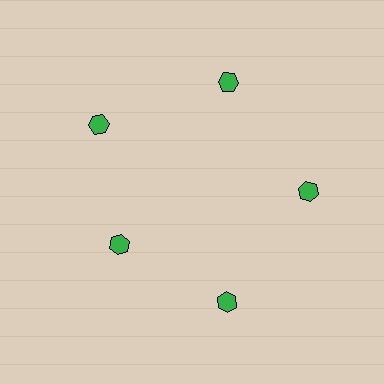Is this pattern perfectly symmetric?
No. The 5 green hexagons are arranged in a ring, but one element near the 8 o'clock position is pulled inward toward the center, breaking the 5-fold rotational symmetry.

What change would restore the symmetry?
The symmetry would be restored by moving it outward, back onto the ring so that all 5 hexagons sit at equal angles and equal distance from the center.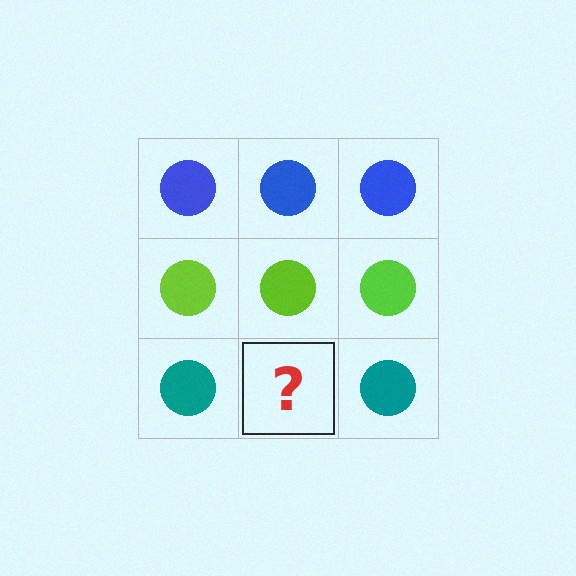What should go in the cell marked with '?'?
The missing cell should contain a teal circle.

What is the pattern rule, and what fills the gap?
The rule is that each row has a consistent color. The gap should be filled with a teal circle.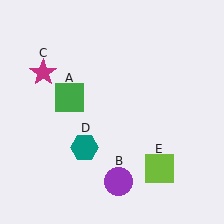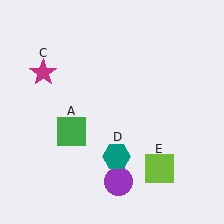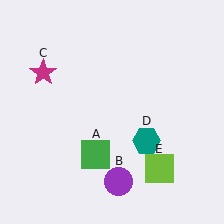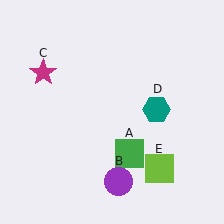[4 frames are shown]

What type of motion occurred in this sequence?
The green square (object A), teal hexagon (object D) rotated counterclockwise around the center of the scene.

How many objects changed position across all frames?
2 objects changed position: green square (object A), teal hexagon (object D).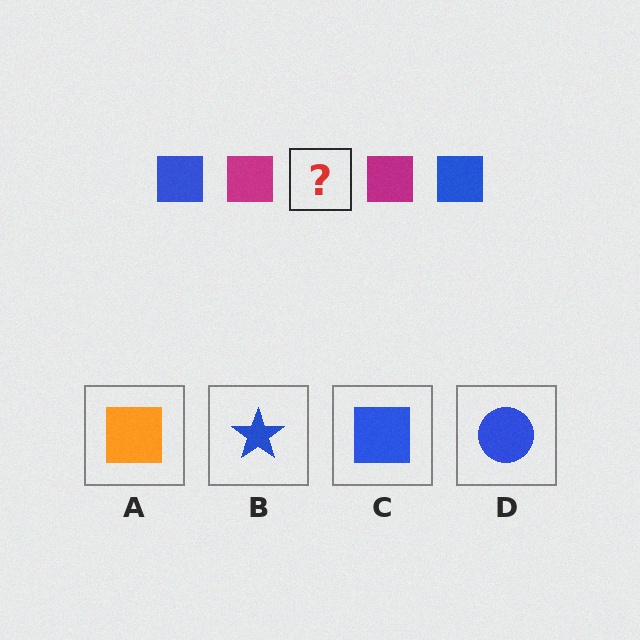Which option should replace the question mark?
Option C.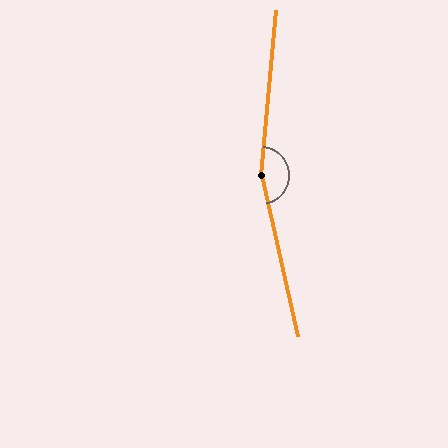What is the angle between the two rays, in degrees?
Approximately 162 degrees.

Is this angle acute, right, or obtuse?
It is obtuse.